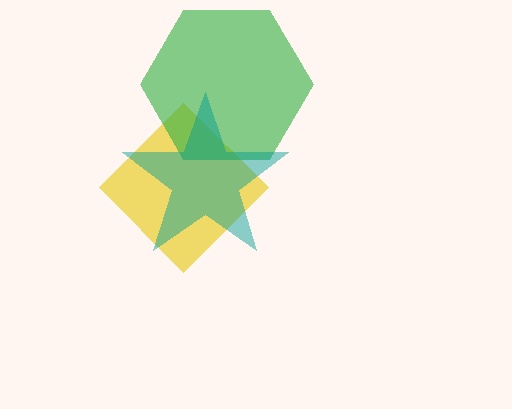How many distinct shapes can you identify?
There are 3 distinct shapes: a yellow diamond, a green hexagon, a teal star.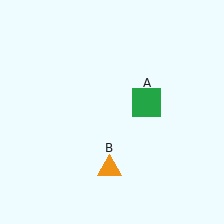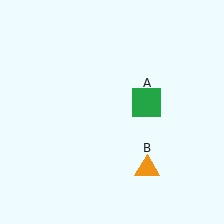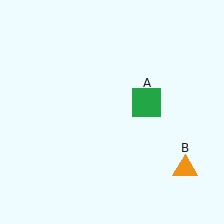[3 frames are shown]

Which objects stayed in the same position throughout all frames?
Green square (object A) remained stationary.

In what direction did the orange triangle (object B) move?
The orange triangle (object B) moved right.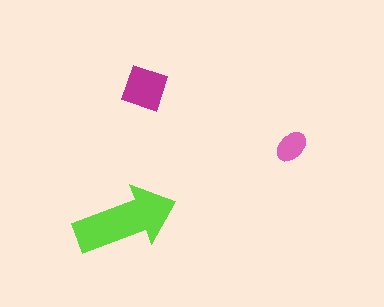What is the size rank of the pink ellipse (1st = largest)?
3rd.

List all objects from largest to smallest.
The lime arrow, the magenta square, the pink ellipse.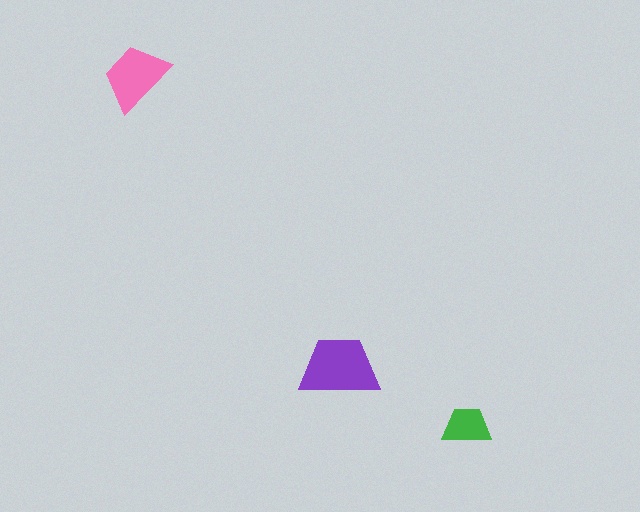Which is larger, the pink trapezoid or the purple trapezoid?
The purple one.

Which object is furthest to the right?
The green trapezoid is rightmost.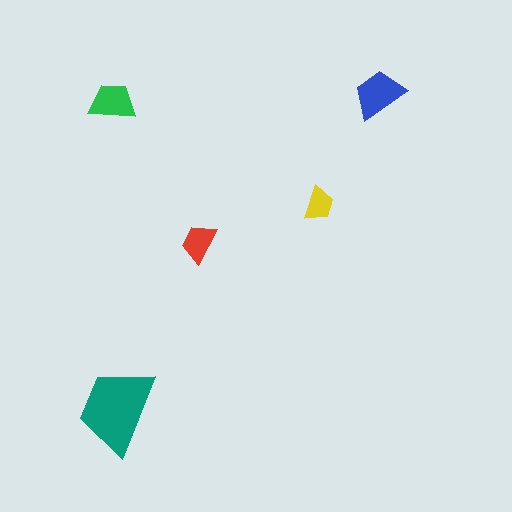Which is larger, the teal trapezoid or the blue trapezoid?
The teal one.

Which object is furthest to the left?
The green trapezoid is leftmost.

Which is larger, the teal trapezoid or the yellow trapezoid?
The teal one.